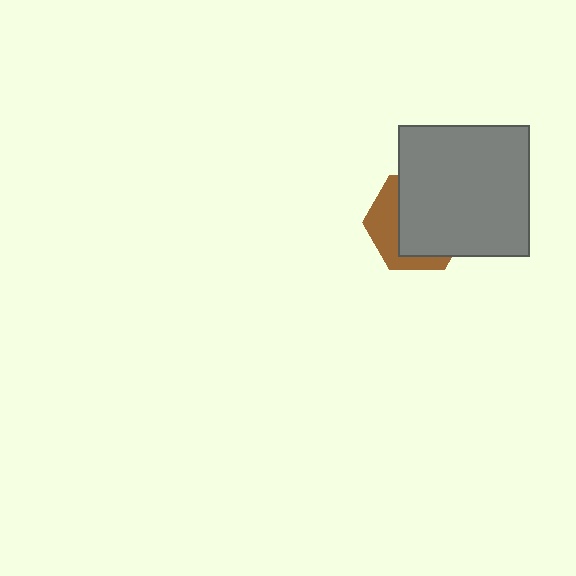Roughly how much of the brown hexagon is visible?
A small part of it is visible (roughly 34%).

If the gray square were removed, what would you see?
You would see the complete brown hexagon.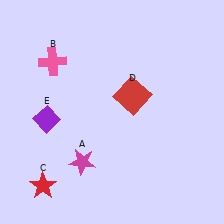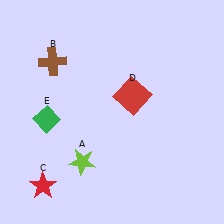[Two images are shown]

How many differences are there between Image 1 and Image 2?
There are 3 differences between the two images.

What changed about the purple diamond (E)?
In Image 1, E is purple. In Image 2, it changed to green.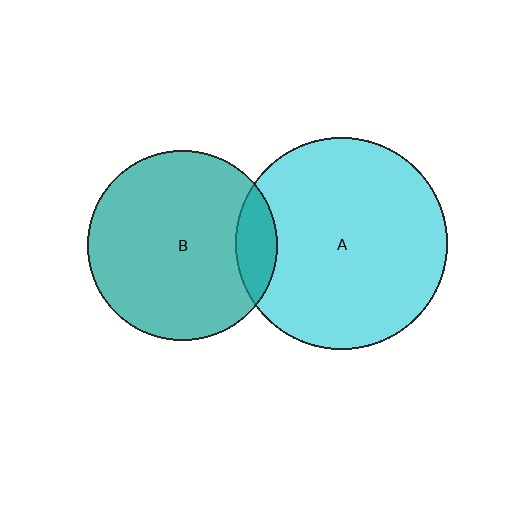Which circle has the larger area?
Circle A (cyan).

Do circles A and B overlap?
Yes.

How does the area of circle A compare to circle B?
Approximately 1.2 times.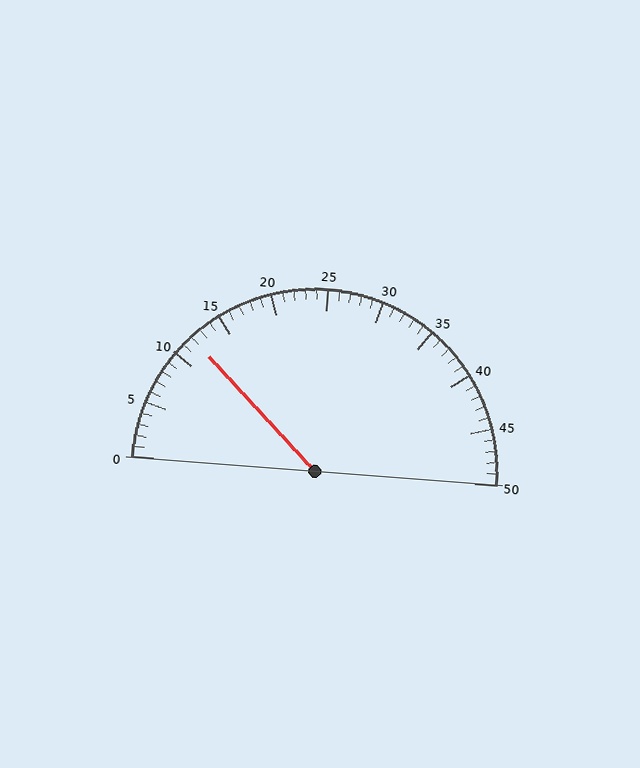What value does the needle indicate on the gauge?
The needle indicates approximately 12.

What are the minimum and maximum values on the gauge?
The gauge ranges from 0 to 50.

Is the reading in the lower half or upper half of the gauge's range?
The reading is in the lower half of the range (0 to 50).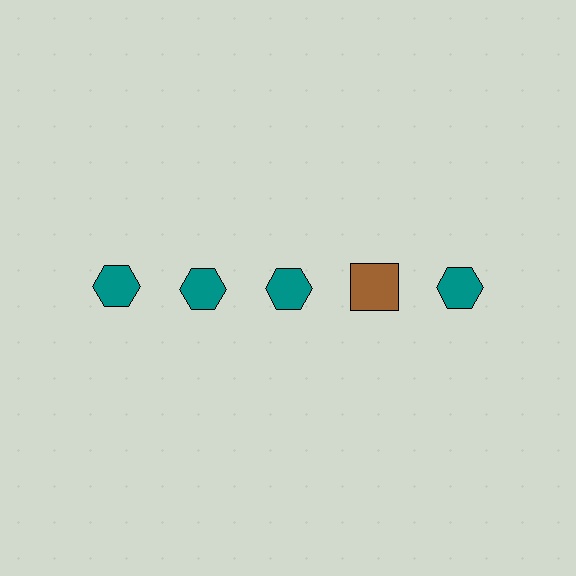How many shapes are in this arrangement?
There are 5 shapes arranged in a grid pattern.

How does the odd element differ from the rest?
It differs in both color (brown instead of teal) and shape (square instead of hexagon).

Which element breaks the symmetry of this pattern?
The brown square in the top row, second from right column breaks the symmetry. All other shapes are teal hexagons.